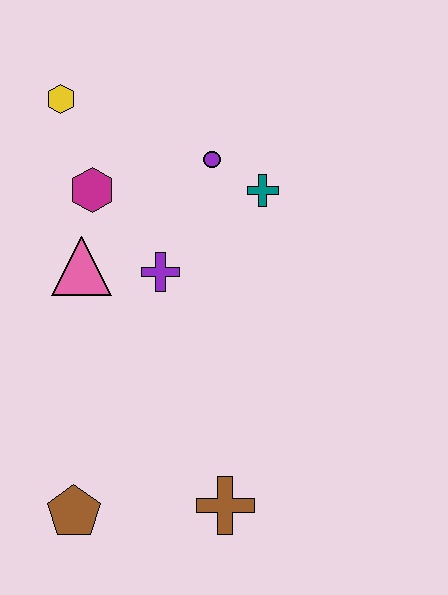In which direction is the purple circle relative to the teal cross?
The purple circle is to the left of the teal cross.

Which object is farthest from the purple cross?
The brown pentagon is farthest from the purple cross.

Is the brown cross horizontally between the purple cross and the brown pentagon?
No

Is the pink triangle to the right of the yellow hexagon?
Yes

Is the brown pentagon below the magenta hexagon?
Yes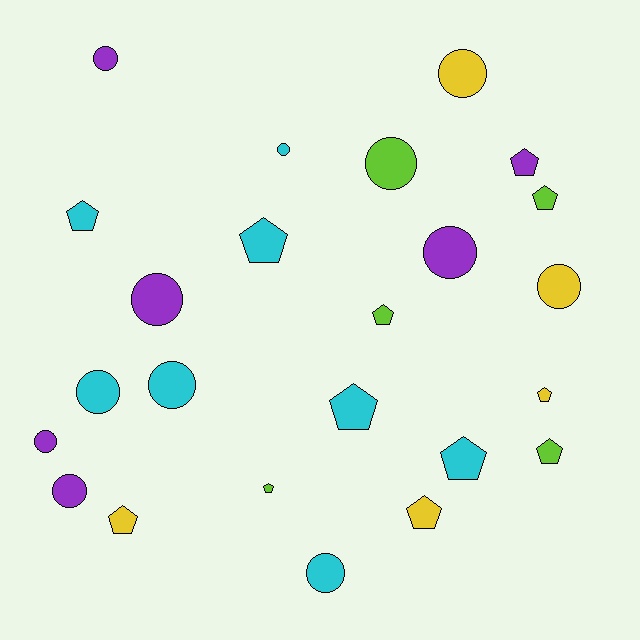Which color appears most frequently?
Cyan, with 8 objects.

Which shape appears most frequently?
Pentagon, with 12 objects.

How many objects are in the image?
There are 24 objects.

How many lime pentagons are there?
There are 4 lime pentagons.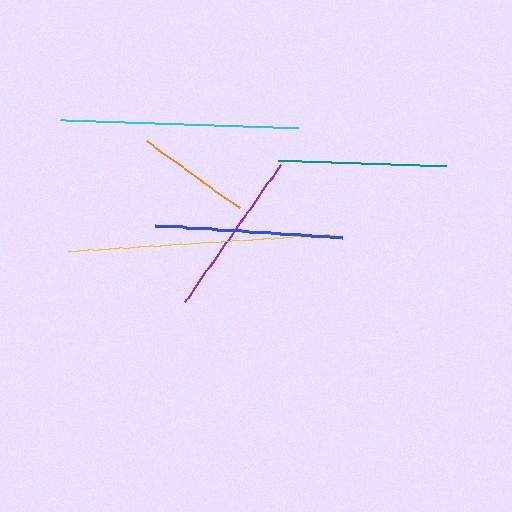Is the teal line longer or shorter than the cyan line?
The cyan line is longer than the teal line.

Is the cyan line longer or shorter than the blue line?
The cyan line is longer than the blue line.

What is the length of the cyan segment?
The cyan segment is approximately 238 pixels long.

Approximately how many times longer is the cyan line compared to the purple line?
The cyan line is approximately 1.4 times the length of the purple line.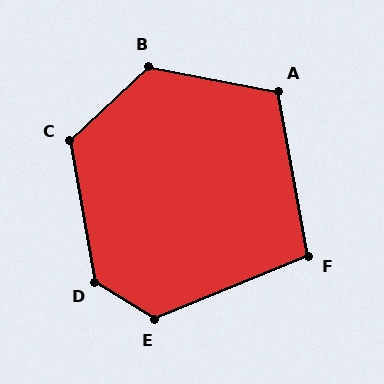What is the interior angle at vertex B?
Approximately 126 degrees (obtuse).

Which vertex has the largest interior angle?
D, at approximately 132 degrees.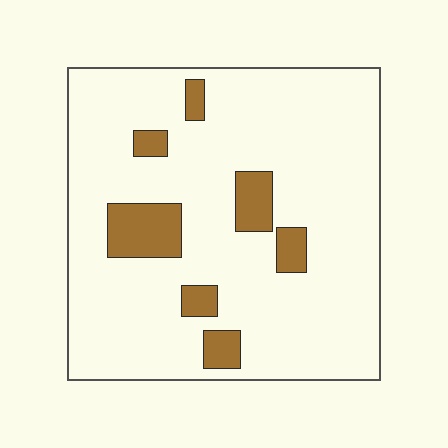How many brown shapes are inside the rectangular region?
7.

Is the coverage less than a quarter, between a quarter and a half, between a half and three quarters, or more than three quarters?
Less than a quarter.